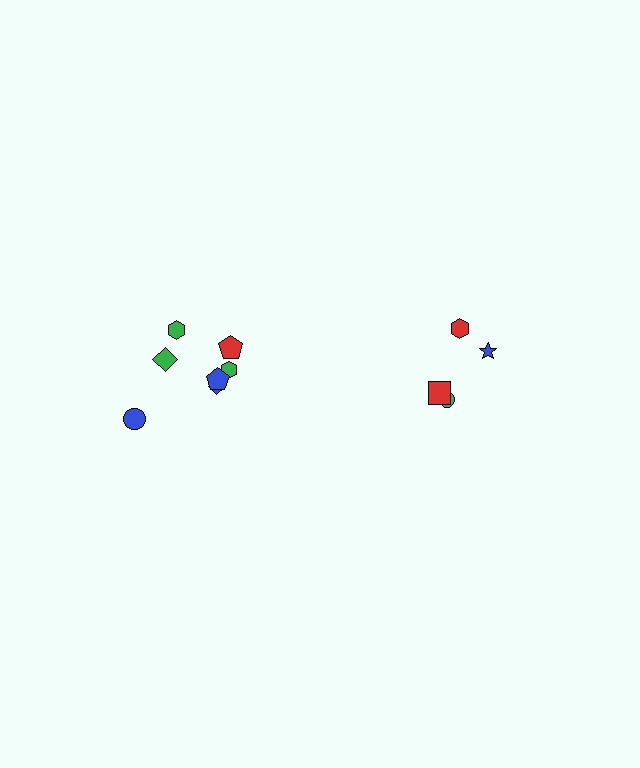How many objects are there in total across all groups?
There are 11 objects.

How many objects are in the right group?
There are 4 objects.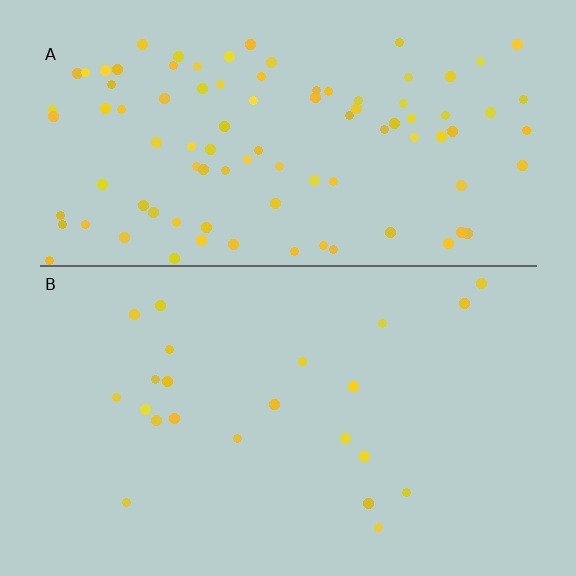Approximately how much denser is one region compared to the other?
Approximately 4.3× — region A over region B.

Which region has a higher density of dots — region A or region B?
A (the top).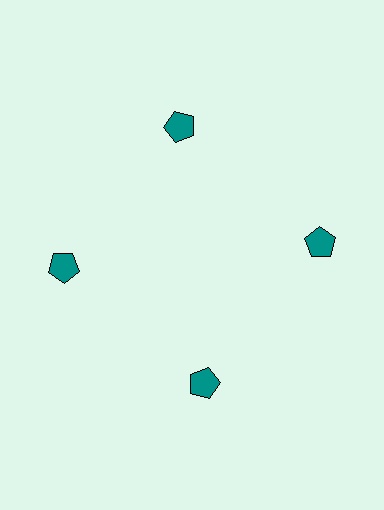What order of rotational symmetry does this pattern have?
This pattern has 4-fold rotational symmetry.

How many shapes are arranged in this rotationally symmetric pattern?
There are 4 shapes, arranged in 4 groups of 1.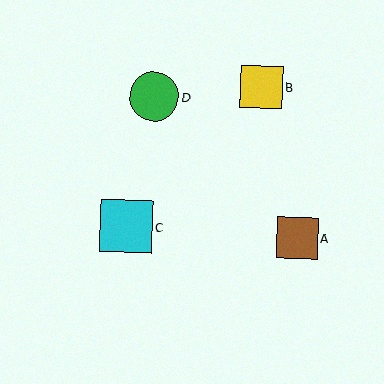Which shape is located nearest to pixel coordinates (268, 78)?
The yellow square (labeled B) at (261, 87) is nearest to that location.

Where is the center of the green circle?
The center of the green circle is at (154, 96).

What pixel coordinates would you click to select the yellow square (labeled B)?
Click at (261, 87) to select the yellow square B.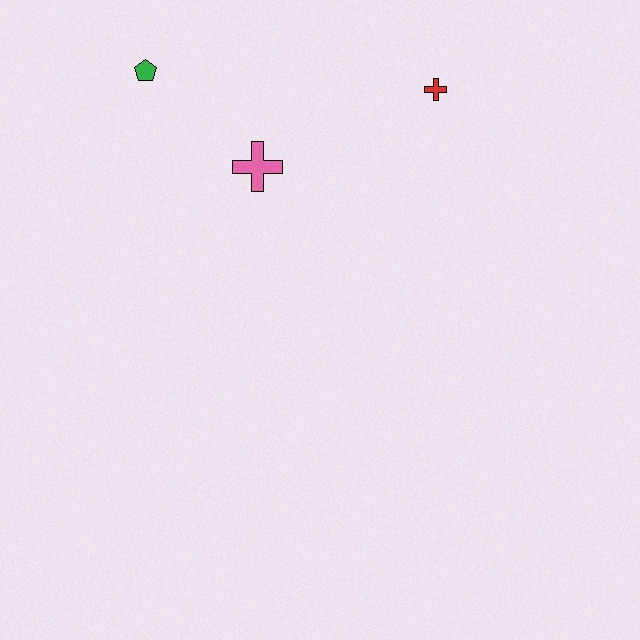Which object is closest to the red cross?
The pink cross is closest to the red cross.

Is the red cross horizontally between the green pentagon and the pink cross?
No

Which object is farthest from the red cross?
The green pentagon is farthest from the red cross.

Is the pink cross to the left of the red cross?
Yes